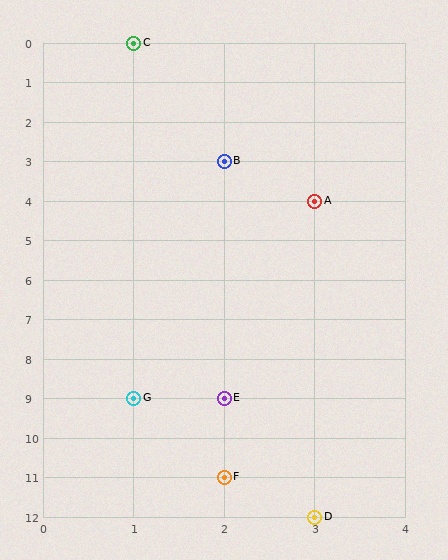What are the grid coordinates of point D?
Point D is at grid coordinates (3, 12).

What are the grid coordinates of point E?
Point E is at grid coordinates (2, 9).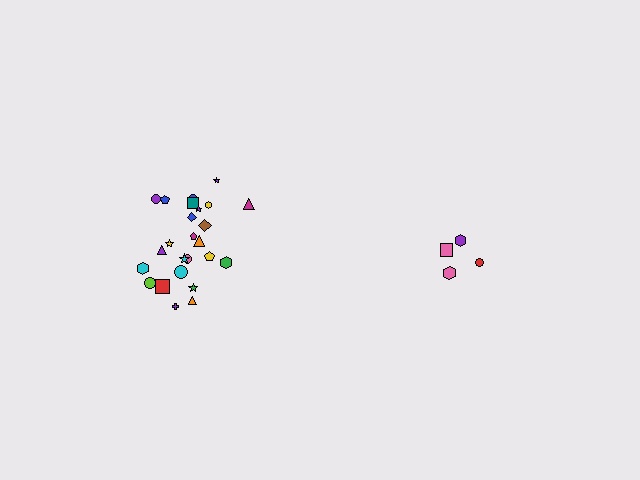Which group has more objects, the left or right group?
The left group.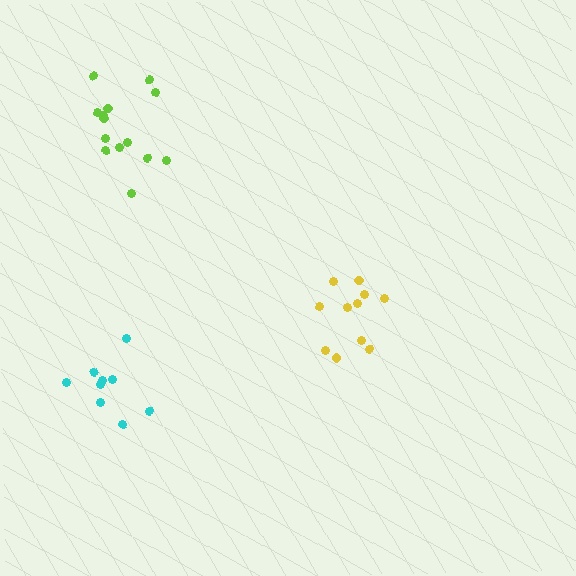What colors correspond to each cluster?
The clusters are colored: lime, cyan, yellow.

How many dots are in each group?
Group 1: 14 dots, Group 2: 9 dots, Group 3: 11 dots (34 total).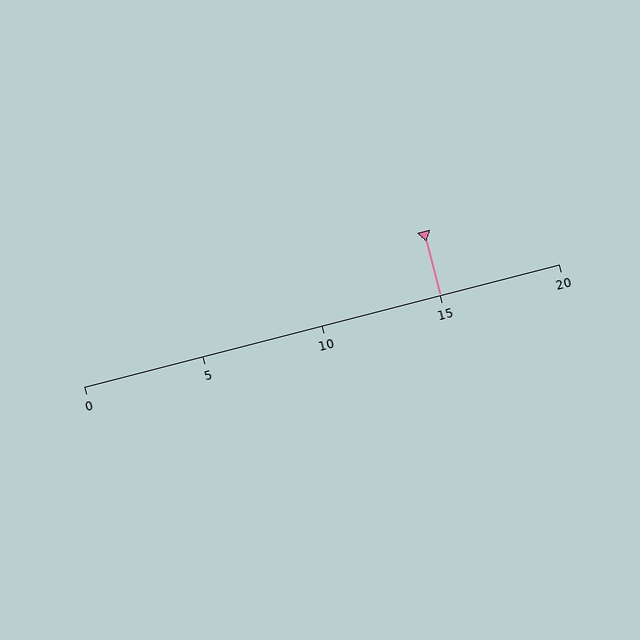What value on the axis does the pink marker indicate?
The marker indicates approximately 15.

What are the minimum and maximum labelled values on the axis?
The axis runs from 0 to 20.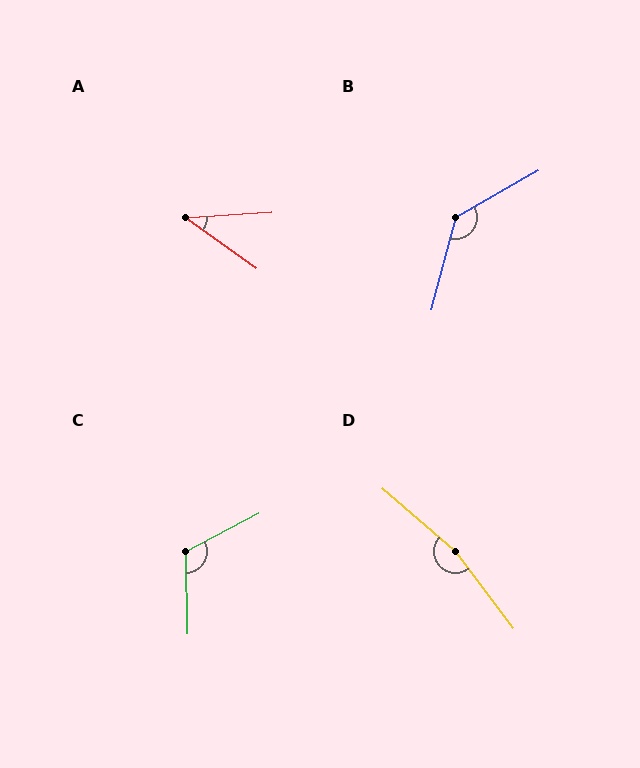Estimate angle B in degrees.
Approximately 134 degrees.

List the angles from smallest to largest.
A (39°), C (117°), B (134°), D (168°).